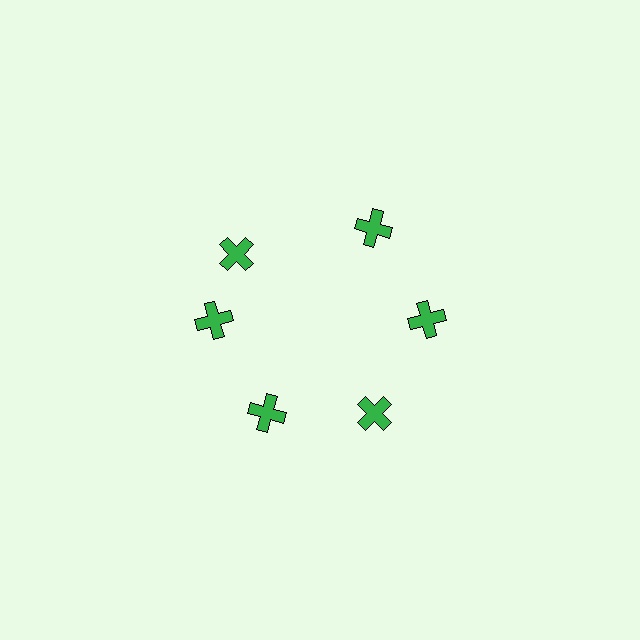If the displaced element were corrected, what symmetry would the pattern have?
It would have 6-fold rotational symmetry — the pattern would map onto itself every 60 degrees.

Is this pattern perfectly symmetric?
No. The 6 green crosses are arranged in a ring, but one element near the 11 o'clock position is rotated out of alignment along the ring, breaking the 6-fold rotational symmetry.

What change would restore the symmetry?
The symmetry would be restored by rotating it back into even spacing with its neighbors so that all 6 crosses sit at equal angles and equal distance from the center.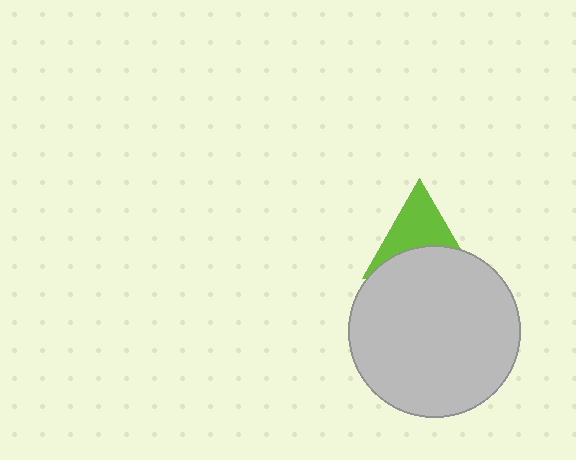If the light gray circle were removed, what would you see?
You would see the complete lime triangle.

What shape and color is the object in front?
The object in front is a light gray circle.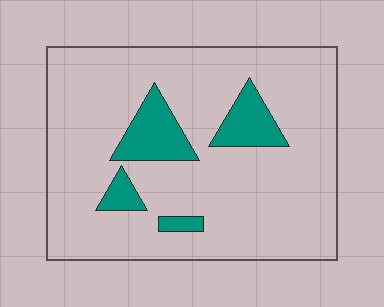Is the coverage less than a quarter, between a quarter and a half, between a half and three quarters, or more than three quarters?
Less than a quarter.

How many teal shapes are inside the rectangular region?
4.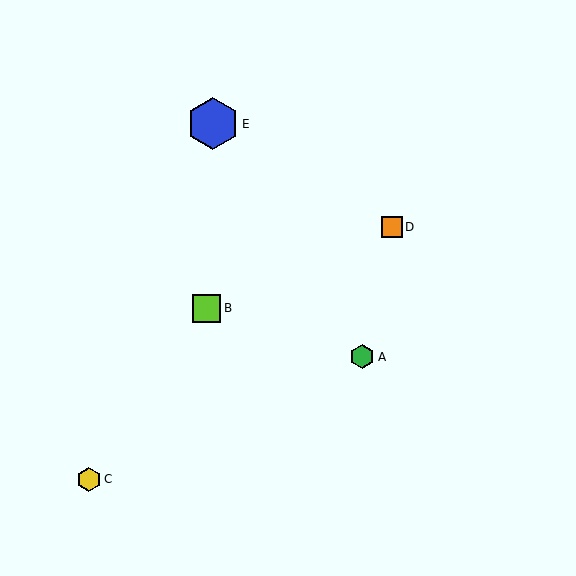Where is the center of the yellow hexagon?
The center of the yellow hexagon is at (89, 479).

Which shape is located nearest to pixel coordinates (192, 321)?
The lime square (labeled B) at (207, 308) is nearest to that location.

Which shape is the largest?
The blue hexagon (labeled E) is the largest.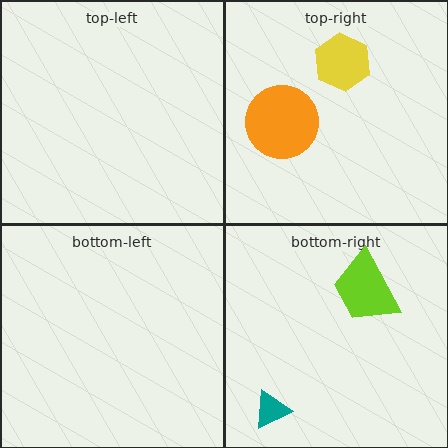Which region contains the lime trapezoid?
The bottom-right region.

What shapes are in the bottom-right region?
The teal triangle, the lime trapezoid.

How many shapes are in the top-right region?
2.